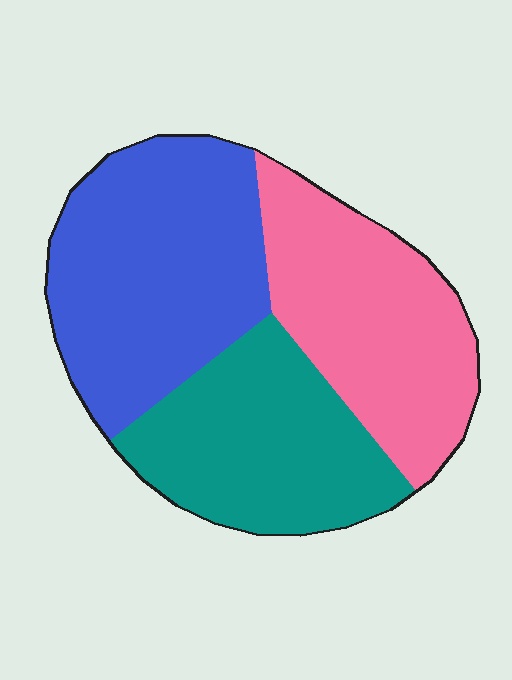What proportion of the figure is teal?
Teal covers 30% of the figure.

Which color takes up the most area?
Blue, at roughly 40%.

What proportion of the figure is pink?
Pink takes up about one third (1/3) of the figure.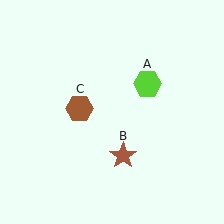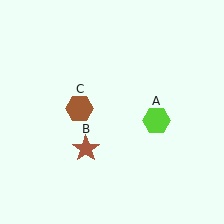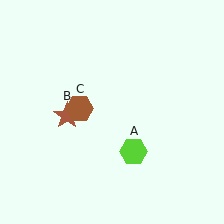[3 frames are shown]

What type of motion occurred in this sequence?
The lime hexagon (object A), brown star (object B) rotated clockwise around the center of the scene.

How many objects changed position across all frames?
2 objects changed position: lime hexagon (object A), brown star (object B).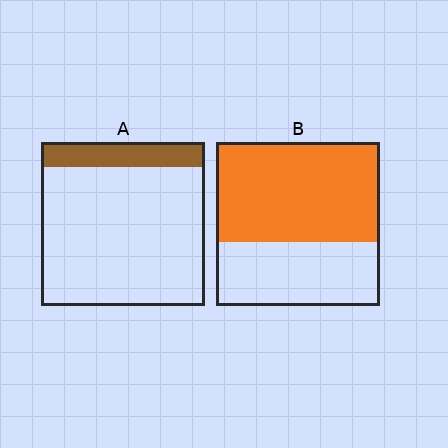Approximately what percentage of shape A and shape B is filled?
A is approximately 15% and B is approximately 60%.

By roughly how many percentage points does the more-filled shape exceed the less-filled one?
By roughly 45 percentage points (B over A).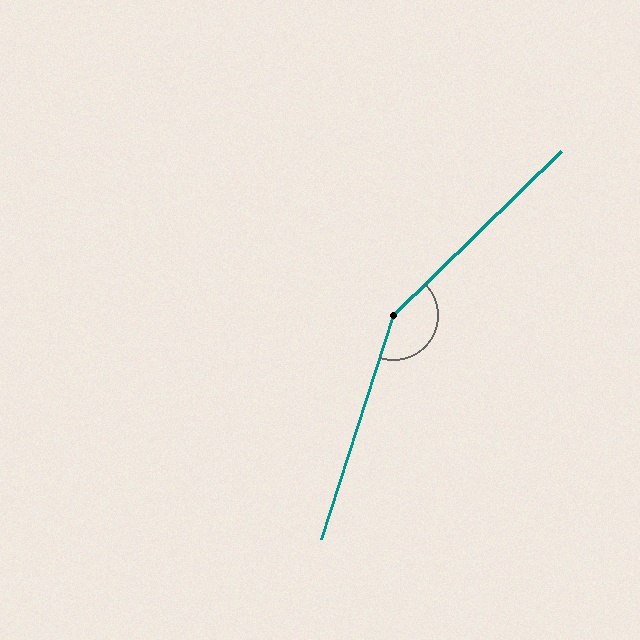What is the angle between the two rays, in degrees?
Approximately 152 degrees.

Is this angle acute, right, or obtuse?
It is obtuse.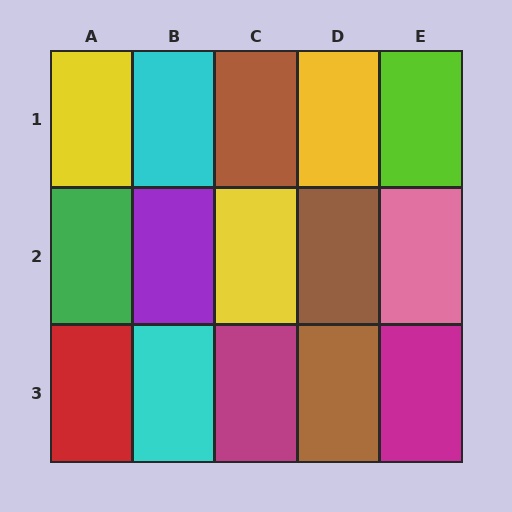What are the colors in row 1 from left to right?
Yellow, cyan, brown, yellow, lime.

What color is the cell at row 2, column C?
Yellow.